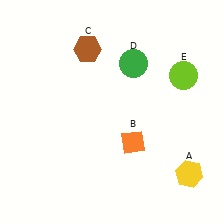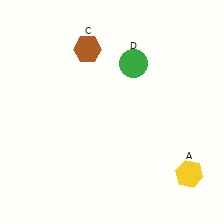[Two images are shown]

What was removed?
The lime circle (E), the orange diamond (B) were removed in Image 2.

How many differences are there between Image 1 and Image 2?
There are 2 differences between the two images.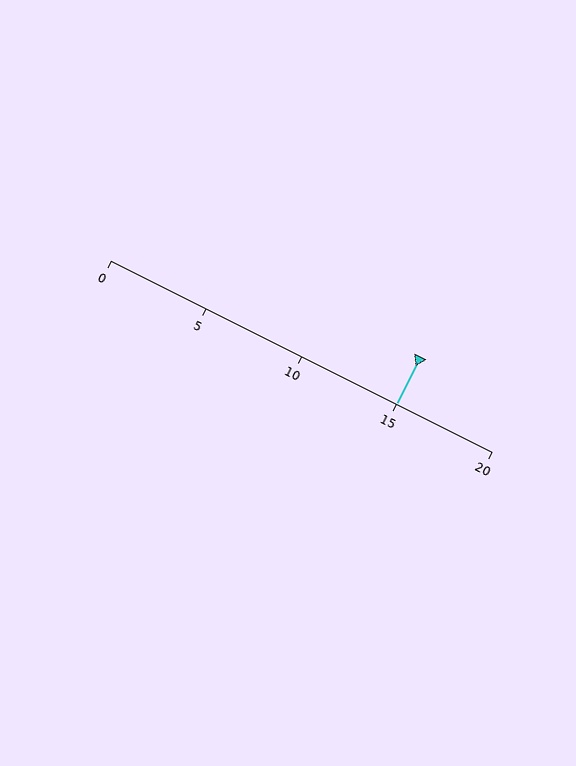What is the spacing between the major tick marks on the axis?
The major ticks are spaced 5 apart.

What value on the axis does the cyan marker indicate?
The marker indicates approximately 15.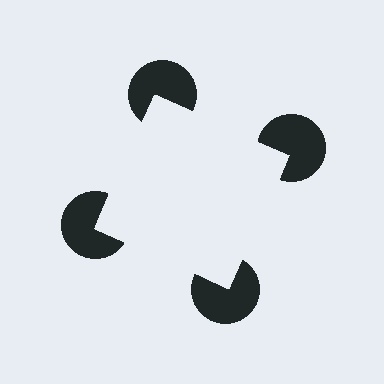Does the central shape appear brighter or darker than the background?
It typically appears slightly brighter than the background, even though no actual brightness change is drawn.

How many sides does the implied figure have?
4 sides.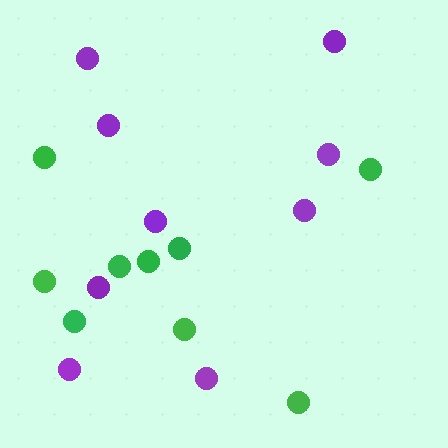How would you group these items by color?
There are 2 groups: one group of green circles (9) and one group of purple circles (9).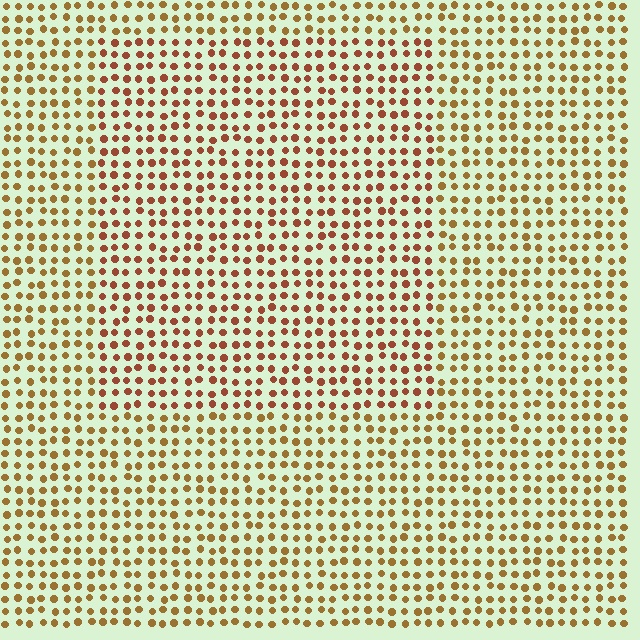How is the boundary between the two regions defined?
The boundary is defined purely by a slight shift in hue (about 25 degrees). Spacing, size, and orientation are identical on both sides.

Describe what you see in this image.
The image is filled with small brown elements in a uniform arrangement. A rectangle-shaped region is visible where the elements are tinted to a slightly different hue, forming a subtle color boundary.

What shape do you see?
I see a rectangle.